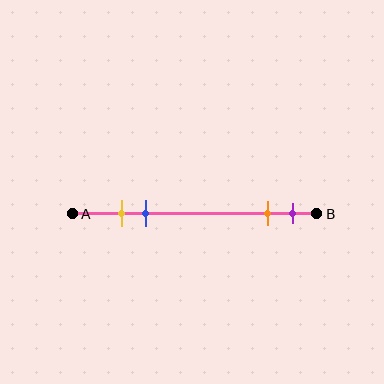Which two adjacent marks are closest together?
The yellow and blue marks are the closest adjacent pair.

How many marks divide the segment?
There are 4 marks dividing the segment.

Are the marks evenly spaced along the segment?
No, the marks are not evenly spaced.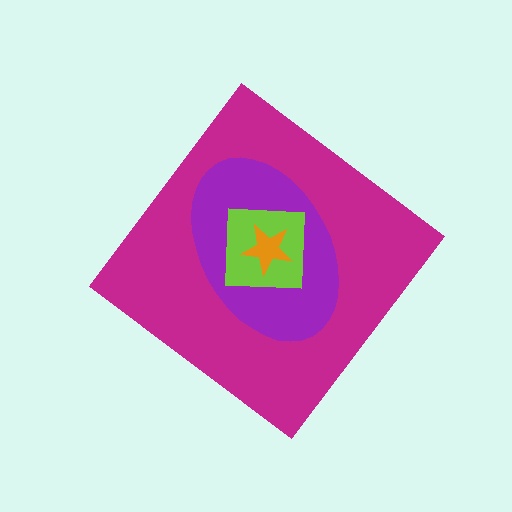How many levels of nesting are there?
4.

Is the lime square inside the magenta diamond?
Yes.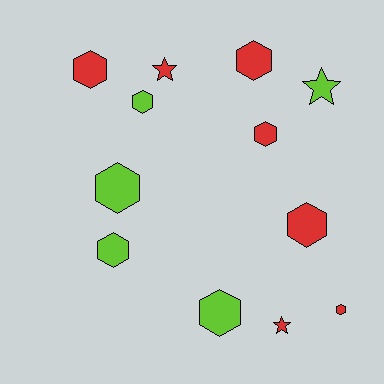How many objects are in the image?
There are 12 objects.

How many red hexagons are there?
There are 5 red hexagons.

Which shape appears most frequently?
Hexagon, with 9 objects.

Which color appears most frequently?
Red, with 7 objects.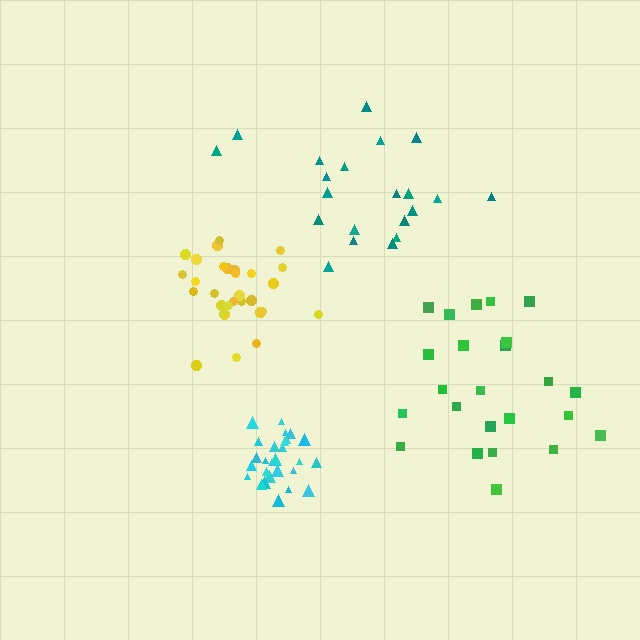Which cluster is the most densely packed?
Cyan.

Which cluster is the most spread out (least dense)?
Teal.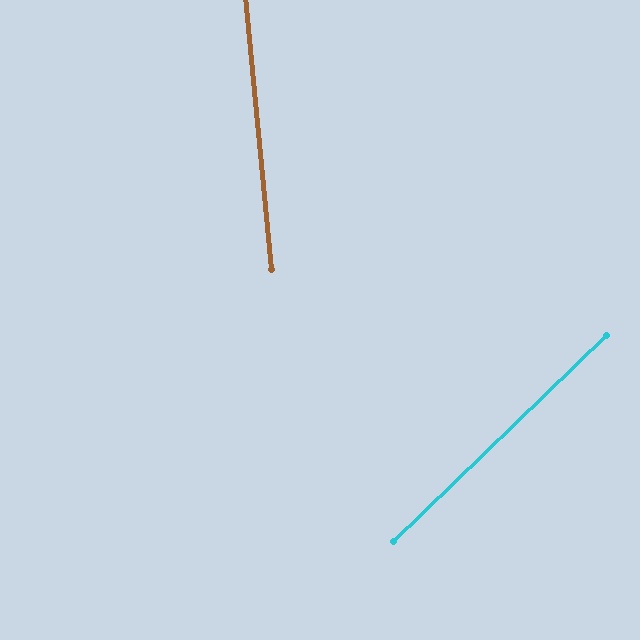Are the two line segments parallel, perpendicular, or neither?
Neither parallel nor perpendicular — they differ by about 51°.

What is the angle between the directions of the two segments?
Approximately 51 degrees.